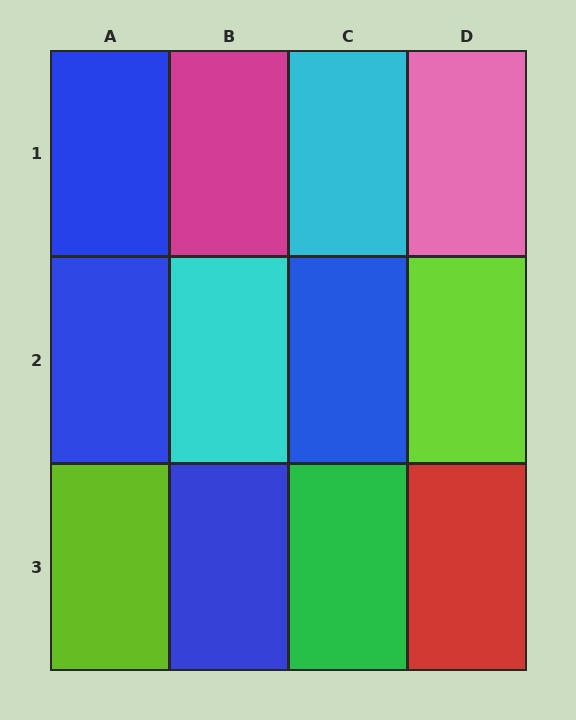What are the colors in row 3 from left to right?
Lime, blue, green, red.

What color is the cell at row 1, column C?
Cyan.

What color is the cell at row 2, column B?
Cyan.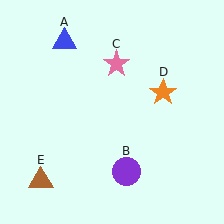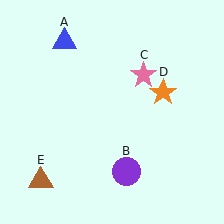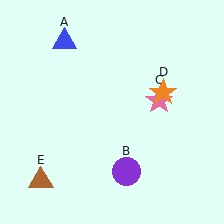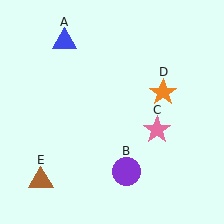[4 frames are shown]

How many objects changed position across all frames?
1 object changed position: pink star (object C).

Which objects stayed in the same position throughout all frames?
Blue triangle (object A) and purple circle (object B) and orange star (object D) and brown triangle (object E) remained stationary.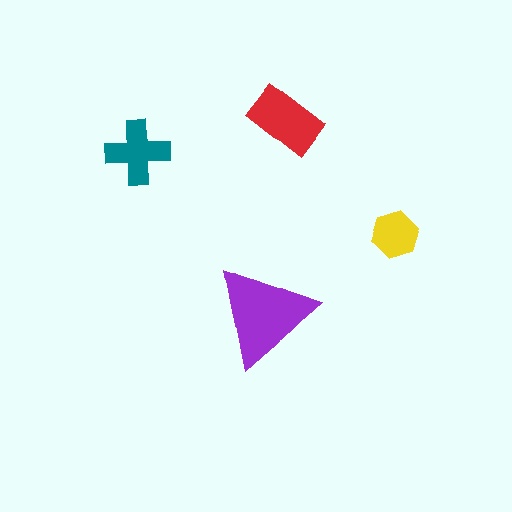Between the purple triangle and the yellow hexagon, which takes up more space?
The purple triangle.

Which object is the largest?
The purple triangle.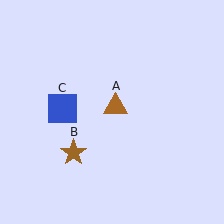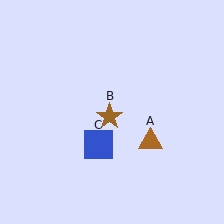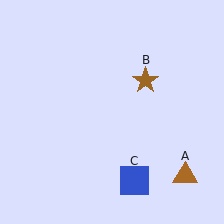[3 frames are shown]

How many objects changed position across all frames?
3 objects changed position: brown triangle (object A), brown star (object B), blue square (object C).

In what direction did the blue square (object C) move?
The blue square (object C) moved down and to the right.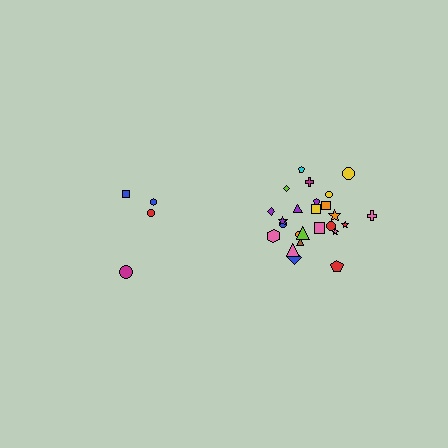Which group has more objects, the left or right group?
The right group.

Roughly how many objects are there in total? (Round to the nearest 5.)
Roughly 30 objects in total.